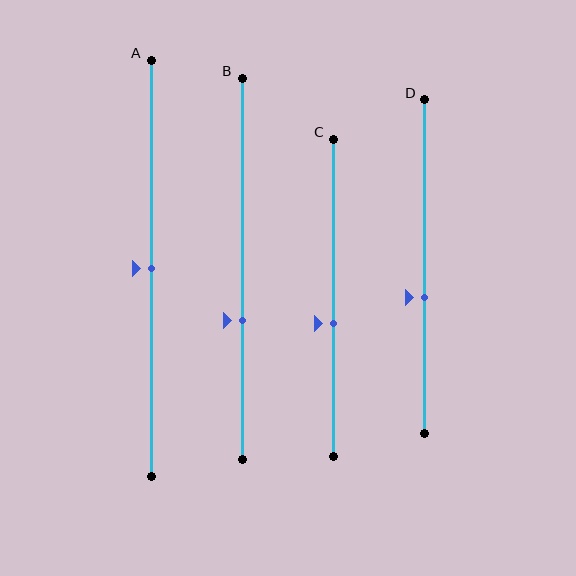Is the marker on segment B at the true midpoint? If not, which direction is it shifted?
No, the marker on segment B is shifted downward by about 13% of the segment length.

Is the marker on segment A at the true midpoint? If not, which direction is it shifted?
Yes, the marker on segment A is at the true midpoint.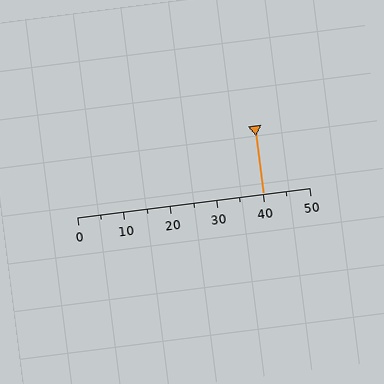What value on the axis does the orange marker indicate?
The marker indicates approximately 40.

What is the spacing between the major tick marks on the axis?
The major ticks are spaced 10 apart.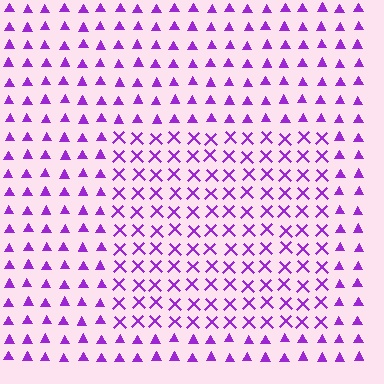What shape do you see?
I see a rectangle.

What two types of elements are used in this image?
The image uses X marks inside the rectangle region and triangles outside it.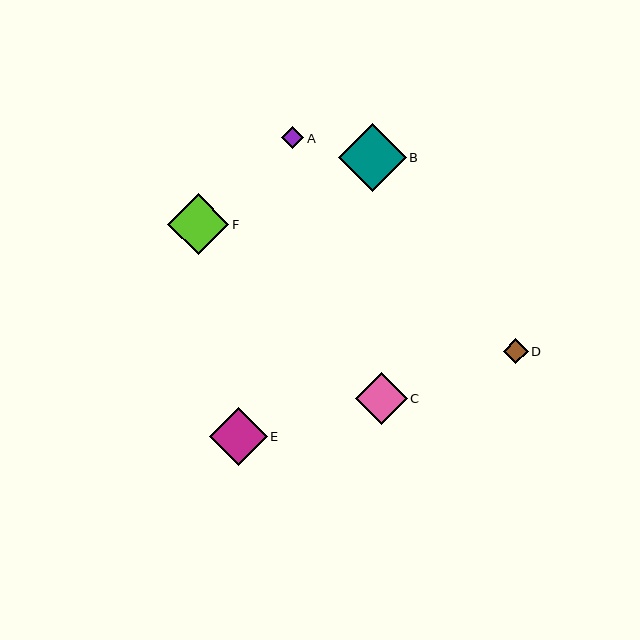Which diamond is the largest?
Diamond B is the largest with a size of approximately 68 pixels.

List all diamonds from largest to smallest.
From largest to smallest: B, F, E, C, D, A.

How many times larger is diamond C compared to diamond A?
Diamond C is approximately 2.3 times the size of diamond A.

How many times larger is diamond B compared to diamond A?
Diamond B is approximately 3.0 times the size of diamond A.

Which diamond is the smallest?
Diamond A is the smallest with a size of approximately 22 pixels.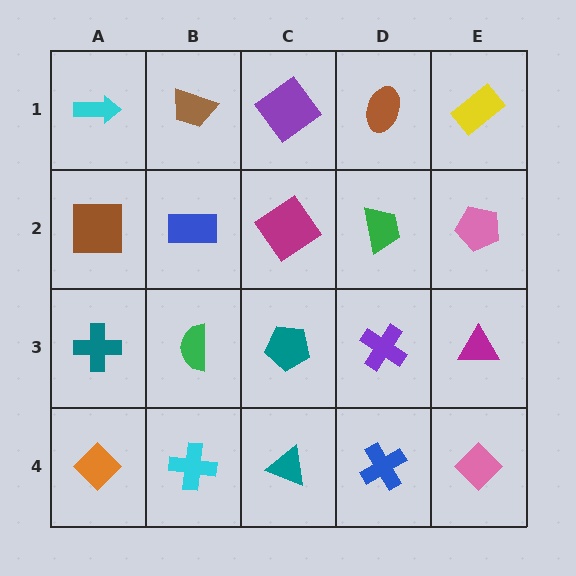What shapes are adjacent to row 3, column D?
A green trapezoid (row 2, column D), a blue cross (row 4, column D), a teal pentagon (row 3, column C), a magenta triangle (row 3, column E).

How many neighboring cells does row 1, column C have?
3.